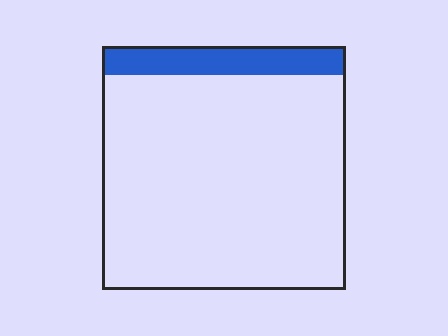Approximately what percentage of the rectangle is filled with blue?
Approximately 10%.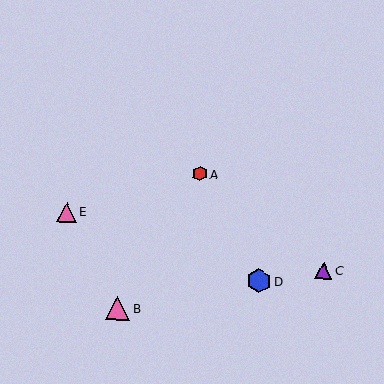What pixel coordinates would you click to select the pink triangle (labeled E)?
Click at (67, 212) to select the pink triangle E.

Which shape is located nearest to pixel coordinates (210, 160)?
The red hexagon (labeled A) at (200, 174) is nearest to that location.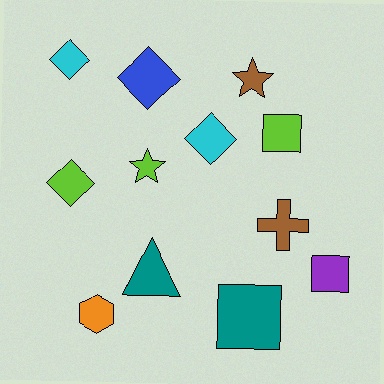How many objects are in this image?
There are 12 objects.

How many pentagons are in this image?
There are no pentagons.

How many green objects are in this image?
There are no green objects.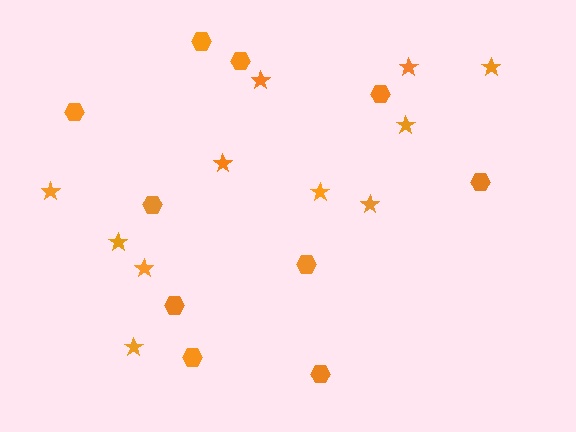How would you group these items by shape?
There are 2 groups: one group of stars (11) and one group of hexagons (10).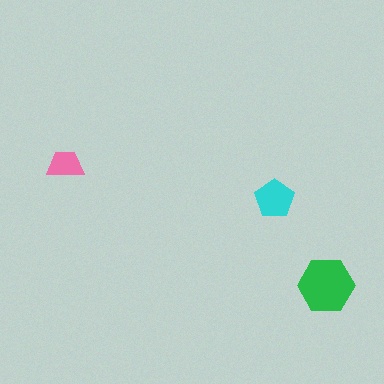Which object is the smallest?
The pink trapezoid.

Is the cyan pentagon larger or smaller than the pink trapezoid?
Larger.